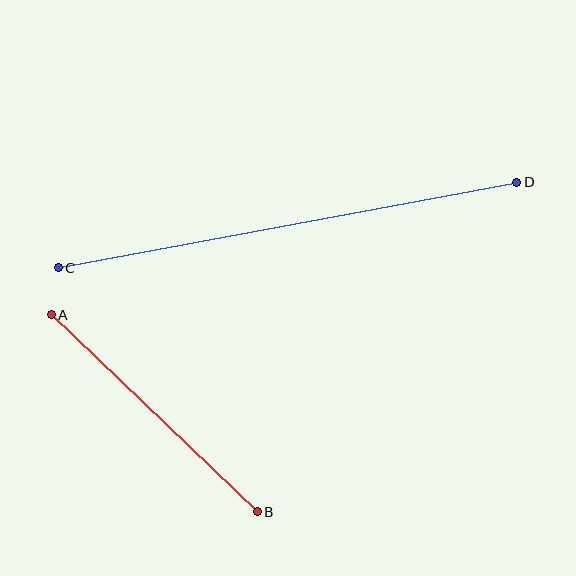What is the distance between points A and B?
The distance is approximately 285 pixels.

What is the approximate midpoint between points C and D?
The midpoint is at approximately (287, 225) pixels.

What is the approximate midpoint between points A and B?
The midpoint is at approximately (154, 413) pixels.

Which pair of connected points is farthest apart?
Points C and D are farthest apart.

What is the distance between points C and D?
The distance is approximately 467 pixels.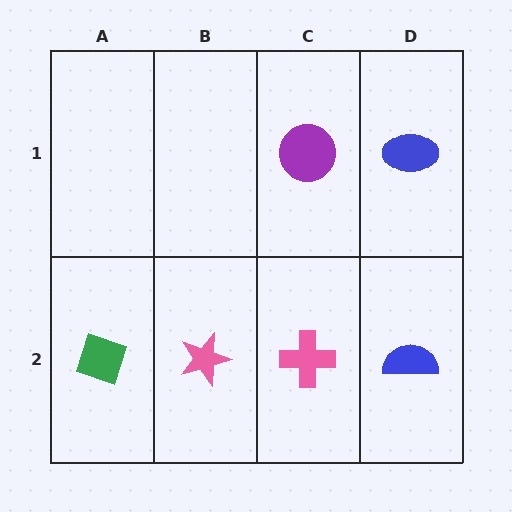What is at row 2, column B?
A pink star.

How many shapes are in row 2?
4 shapes.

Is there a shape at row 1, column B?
No, that cell is empty.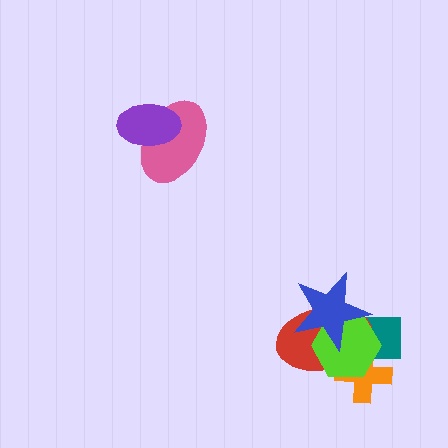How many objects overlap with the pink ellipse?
1 object overlaps with the pink ellipse.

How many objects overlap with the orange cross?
3 objects overlap with the orange cross.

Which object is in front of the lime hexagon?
The blue star is in front of the lime hexagon.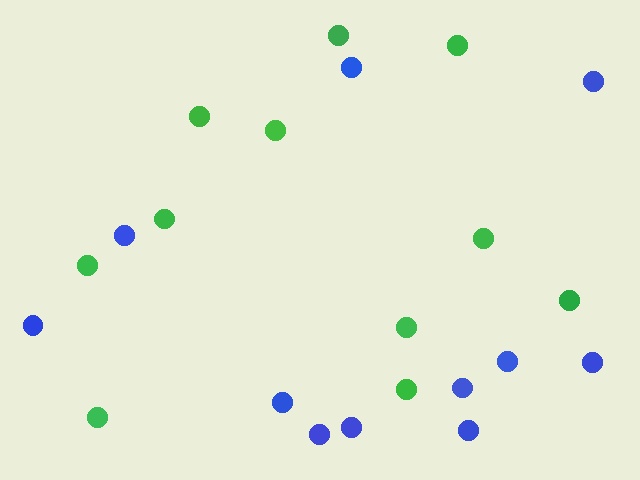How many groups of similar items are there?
There are 2 groups: one group of green circles (11) and one group of blue circles (11).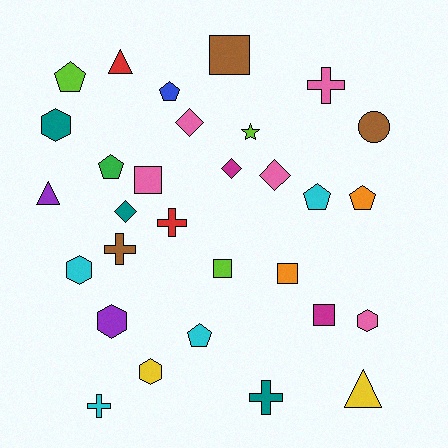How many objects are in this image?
There are 30 objects.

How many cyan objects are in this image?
There are 4 cyan objects.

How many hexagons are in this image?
There are 5 hexagons.